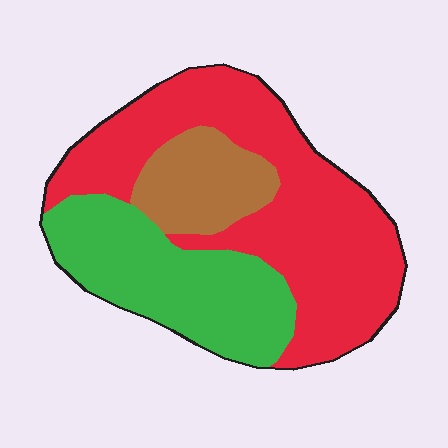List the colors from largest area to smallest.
From largest to smallest: red, green, brown.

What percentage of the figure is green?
Green takes up about one third (1/3) of the figure.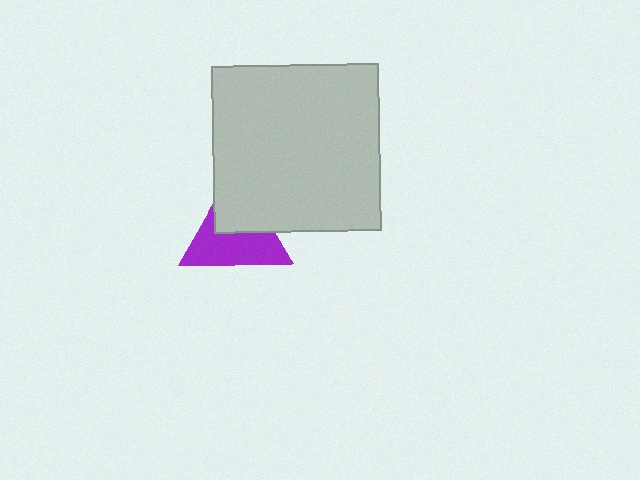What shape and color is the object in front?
The object in front is a light gray square.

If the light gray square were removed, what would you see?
You would see the complete purple triangle.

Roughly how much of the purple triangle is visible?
About half of it is visible (roughly 58%).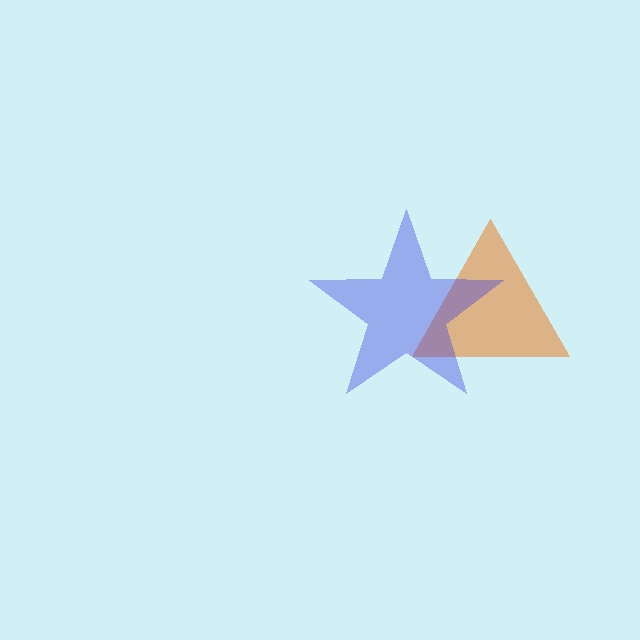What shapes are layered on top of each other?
The layered shapes are: an orange triangle, a blue star.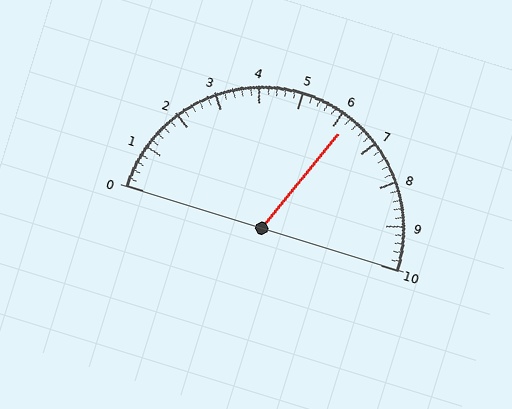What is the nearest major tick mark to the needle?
The nearest major tick mark is 6.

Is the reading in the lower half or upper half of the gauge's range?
The reading is in the upper half of the range (0 to 10).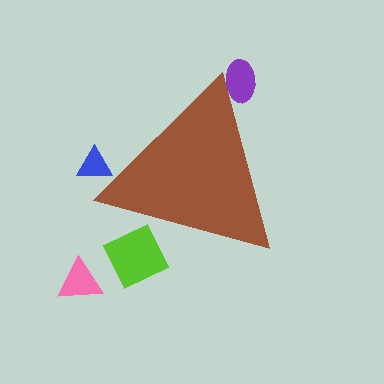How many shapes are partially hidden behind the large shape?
3 shapes are partially hidden.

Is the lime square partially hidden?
Yes, the lime square is partially hidden behind the brown triangle.